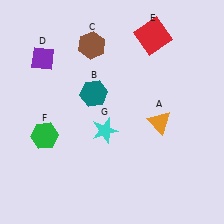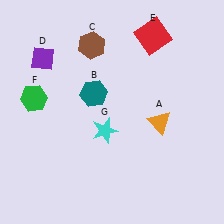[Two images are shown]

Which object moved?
The green hexagon (F) moved up.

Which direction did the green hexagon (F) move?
The green hexagon (F) moved up.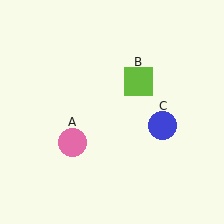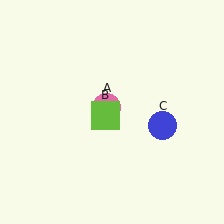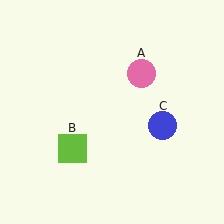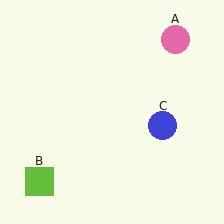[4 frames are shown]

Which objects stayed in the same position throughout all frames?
Blue circle (object C) remained stationary.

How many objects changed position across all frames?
2 objects changed position: pink circle (object A), lime square (object B).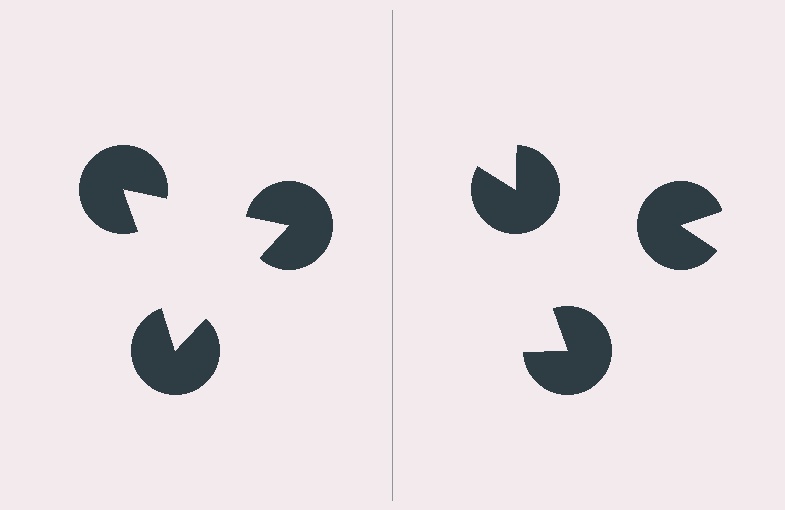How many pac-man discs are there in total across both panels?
6 — 3 on each side.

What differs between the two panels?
The pac-man discs are positioned identically on both sides; only the wedge orientations differ. On the left they align to a triangle; on the right they are misaligned.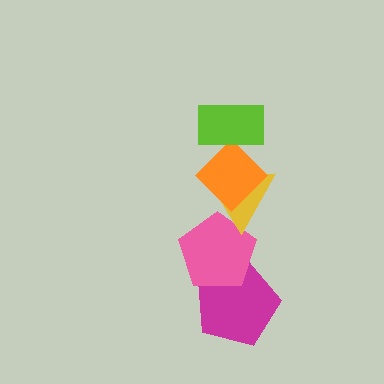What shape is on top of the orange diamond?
The lime rectangle is on top of the orange diamond.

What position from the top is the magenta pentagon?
The magenta pentagon is 5th from the top.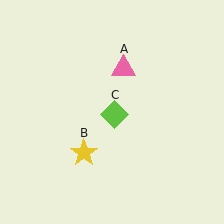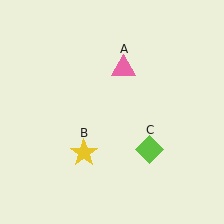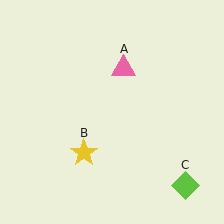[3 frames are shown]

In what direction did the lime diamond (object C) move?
The lime diamond (object C) moved down and to the right.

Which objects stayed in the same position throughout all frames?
Pink triangle (object A) and yellow star (object B) remained stationary.